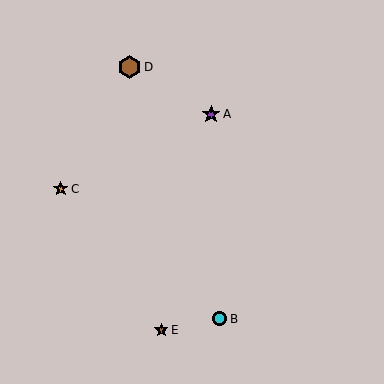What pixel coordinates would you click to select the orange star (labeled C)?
Click at (61, 189) to select the orange star C.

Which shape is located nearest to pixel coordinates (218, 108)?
The purple star (labeled A) at (211, 114) is nearest to that location.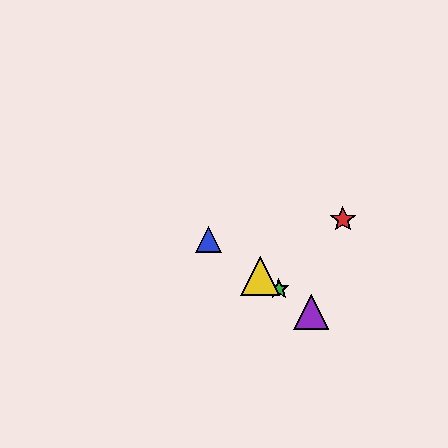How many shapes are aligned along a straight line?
4 shapes (the blue triangle, the green star, the yellow triangle, the purple triangle) are aligned along a straight line.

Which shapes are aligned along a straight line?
The blue triangle, the green star, the yellow triangle, the purple triangle are aligned along a straight line.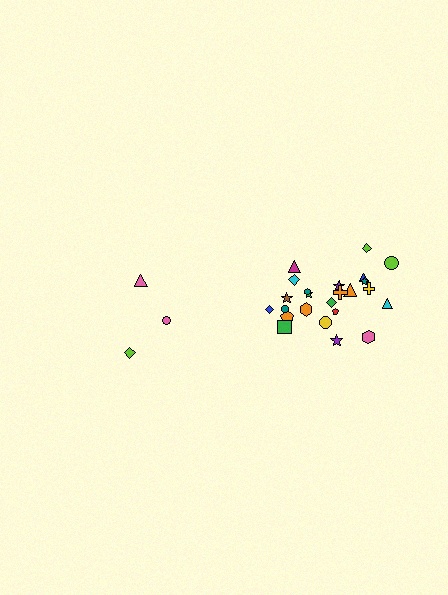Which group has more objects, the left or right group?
The right group.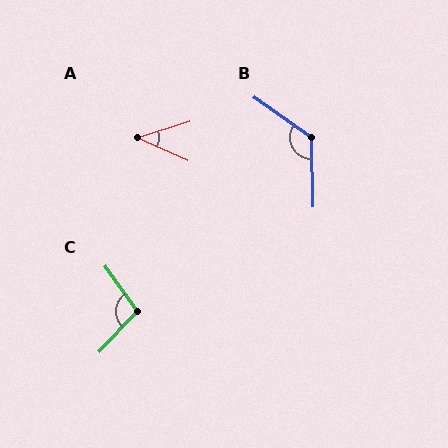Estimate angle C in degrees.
Approximately 101 degrees.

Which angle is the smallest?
A, at approximately 42 degrees.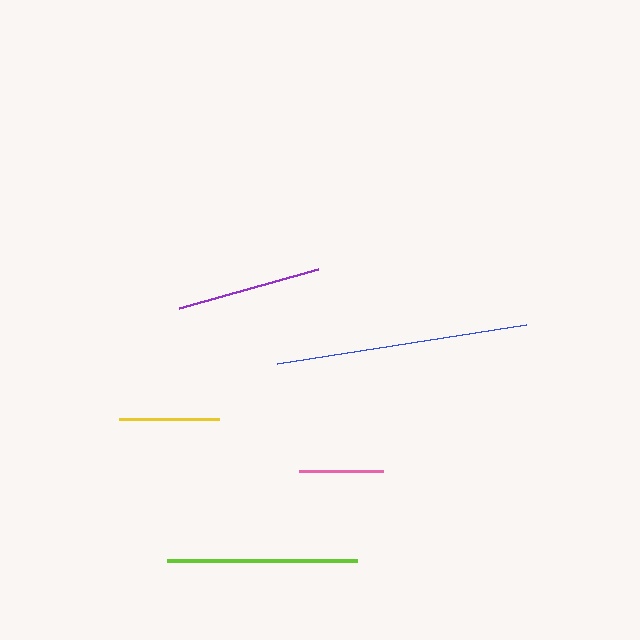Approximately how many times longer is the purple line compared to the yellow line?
The purple line is approximately 1.5 times the length of the yellow line.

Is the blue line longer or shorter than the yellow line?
The blue line is longer than the yellow line.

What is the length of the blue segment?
The blue segment is approximately 252 pixels long.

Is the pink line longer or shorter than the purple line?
The purple line is longer than the pink line.